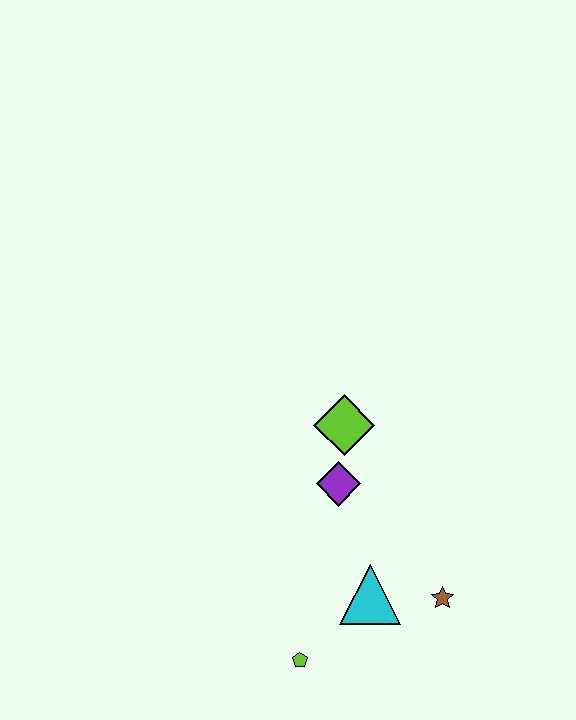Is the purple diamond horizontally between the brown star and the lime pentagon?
Yes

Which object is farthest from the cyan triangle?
The lime diamond is farthest from the cyan triangle.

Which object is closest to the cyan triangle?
The brown star is closest to the cyan triangle.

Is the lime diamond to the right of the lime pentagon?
Yes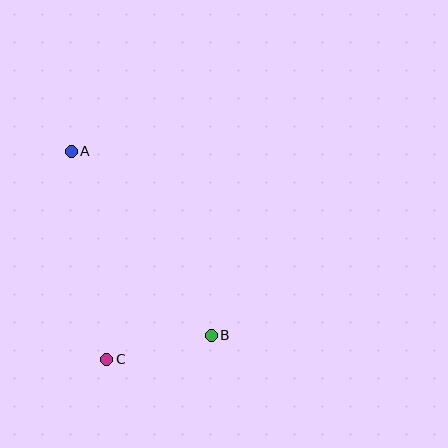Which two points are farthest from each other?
Points A and B are farthest from each other.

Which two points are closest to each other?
Points B and C are closest to each other.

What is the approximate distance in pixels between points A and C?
The distance between A and C is approximately 211 pixels.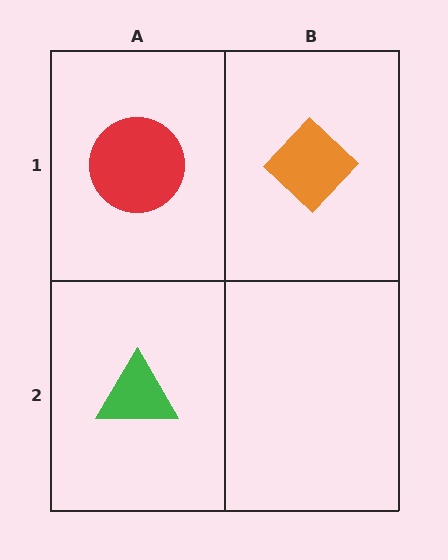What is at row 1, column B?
An orange diamond.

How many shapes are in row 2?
1 shape.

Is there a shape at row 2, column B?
No, that cell is empty.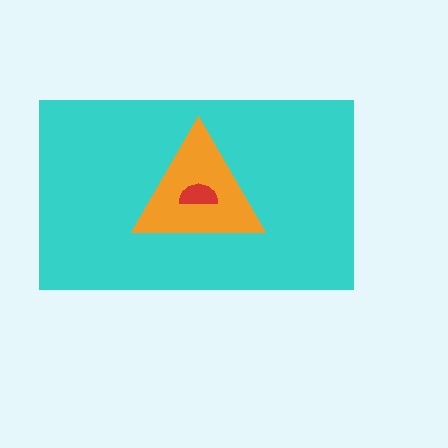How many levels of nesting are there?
3.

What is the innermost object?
The red semicircle.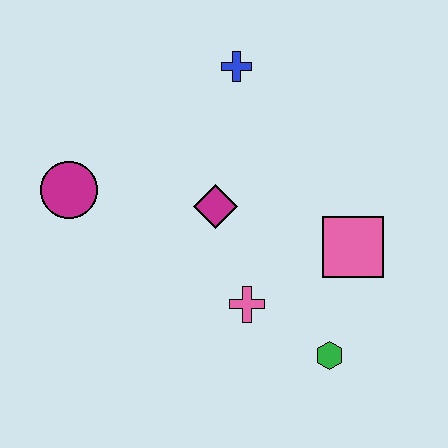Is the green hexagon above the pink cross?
No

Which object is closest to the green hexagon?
The pink cross is closest to the green hexagon.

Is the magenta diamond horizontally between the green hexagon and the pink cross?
No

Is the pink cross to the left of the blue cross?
No